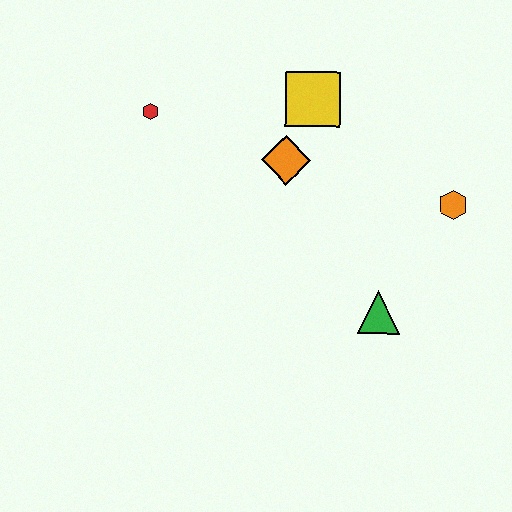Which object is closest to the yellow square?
The orange diamond is closest to the yellow square.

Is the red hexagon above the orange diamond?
Yes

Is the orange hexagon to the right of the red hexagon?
Yes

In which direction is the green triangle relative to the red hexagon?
The green triangle is to the right of the red hexagon.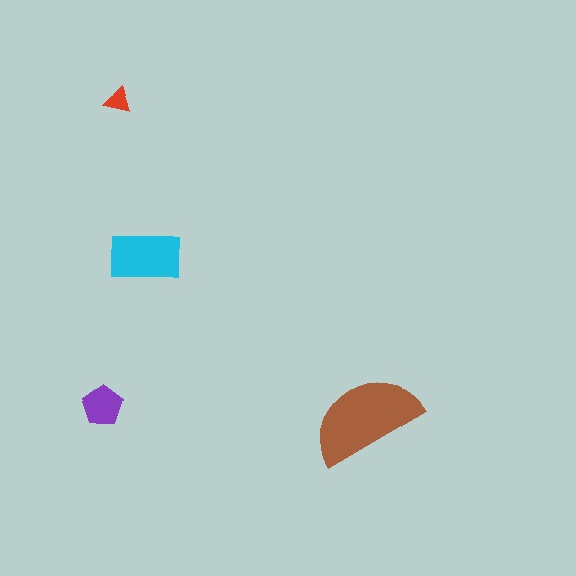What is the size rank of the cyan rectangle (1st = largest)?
2nd.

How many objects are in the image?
There are 4 objects in the image.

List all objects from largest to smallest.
The brown semicircle, the cyan rectangle, the purple pentagon, the red triangle.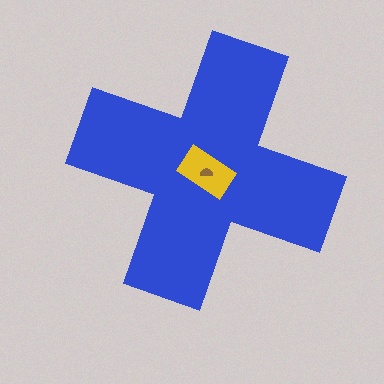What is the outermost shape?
The blue cross.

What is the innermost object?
The brown semicircle.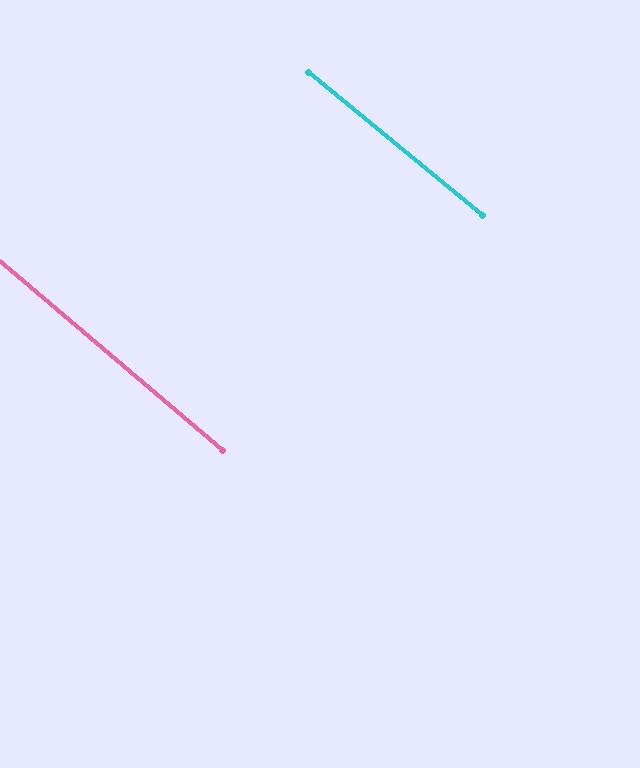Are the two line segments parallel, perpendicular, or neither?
Parallel — their directions differ by only 0.7°.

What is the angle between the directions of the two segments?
Approximately 1 degree.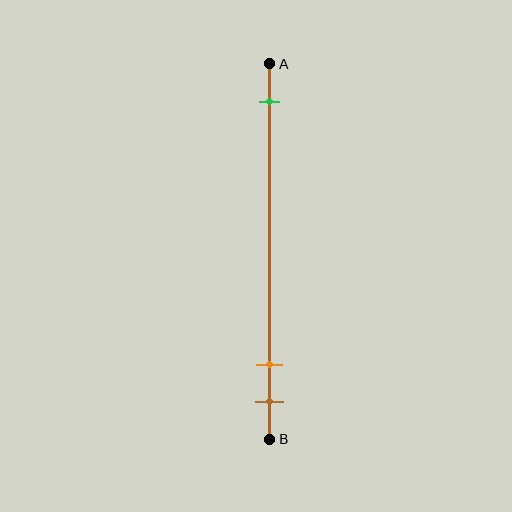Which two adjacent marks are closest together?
The orange and brown marks are the closest adjacent pair.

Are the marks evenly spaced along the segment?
No, the marks are not evenly spaced.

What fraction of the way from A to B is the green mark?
The green mark is approximately 10% (0.1) of the way from A to B.